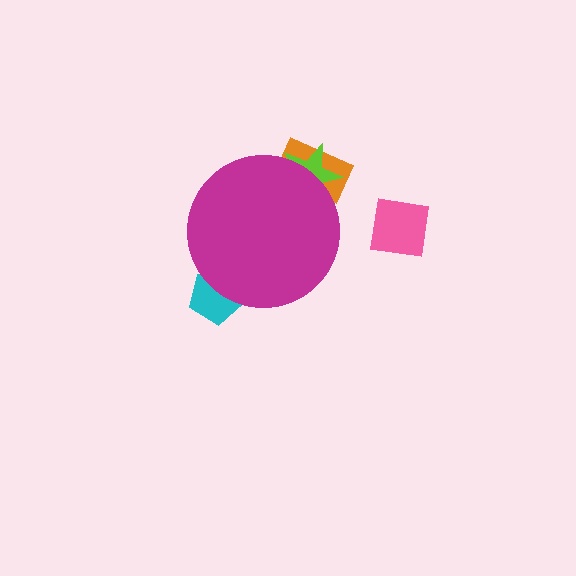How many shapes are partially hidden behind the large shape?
3 shapes are partially hidden.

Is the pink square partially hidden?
No, the pink square is fully visible.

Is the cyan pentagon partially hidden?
Yes, the cyan pentagon is partially hidden behind the magenta circle.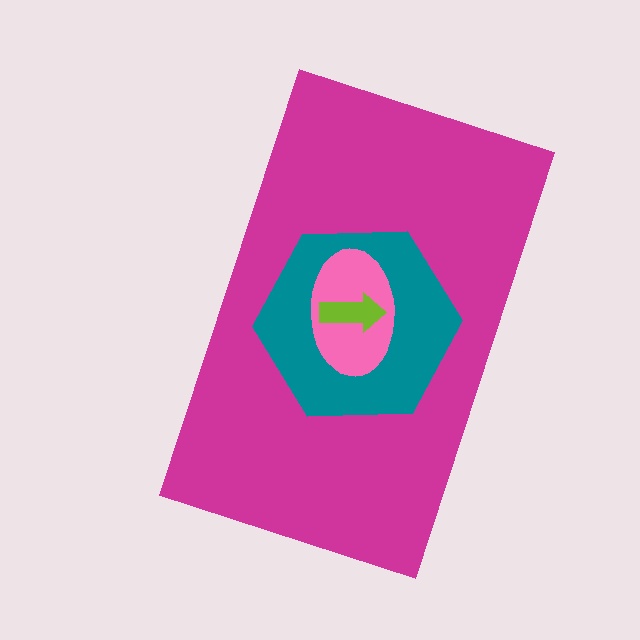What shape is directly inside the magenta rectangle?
The teal hexagon.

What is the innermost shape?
The lime arrow.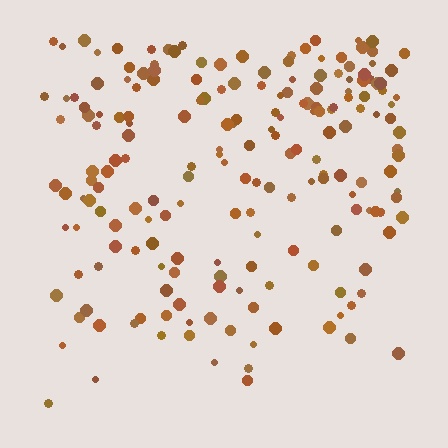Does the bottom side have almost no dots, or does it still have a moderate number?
Still a moderate number, just noticeably fewer than the top.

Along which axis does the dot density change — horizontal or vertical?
Vertical.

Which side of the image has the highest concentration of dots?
The top.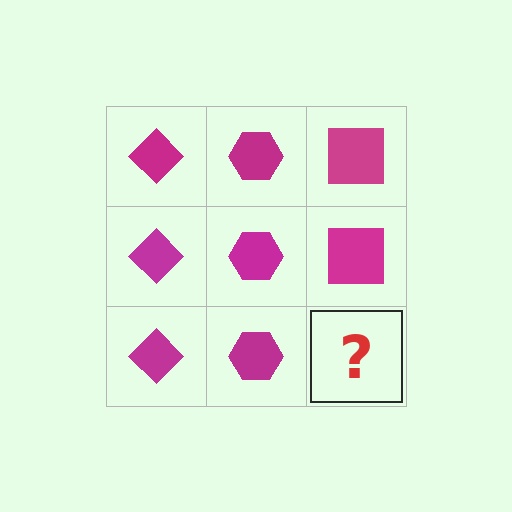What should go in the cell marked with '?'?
The missing cell should contain a magenta square.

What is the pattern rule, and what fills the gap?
The rule is that each column has a consistent shape. The gap should be filled with a magenta square.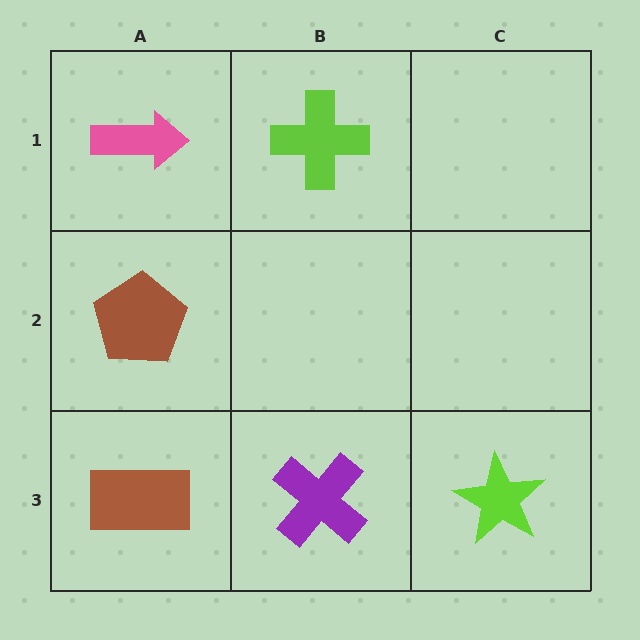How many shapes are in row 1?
2 shapes.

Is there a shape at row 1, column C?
No, that cell is empty.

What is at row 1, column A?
A pink arrow.